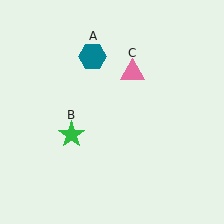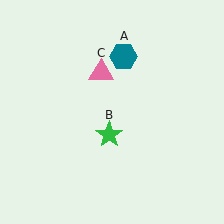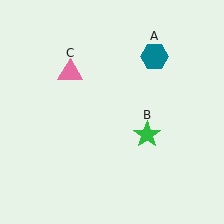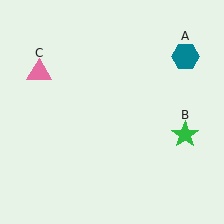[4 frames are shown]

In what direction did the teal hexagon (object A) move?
The teal hexagon (object A) moved right.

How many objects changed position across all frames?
3 objects changed position: teal hexagon (object A), green star (object B), pink triangle (object C).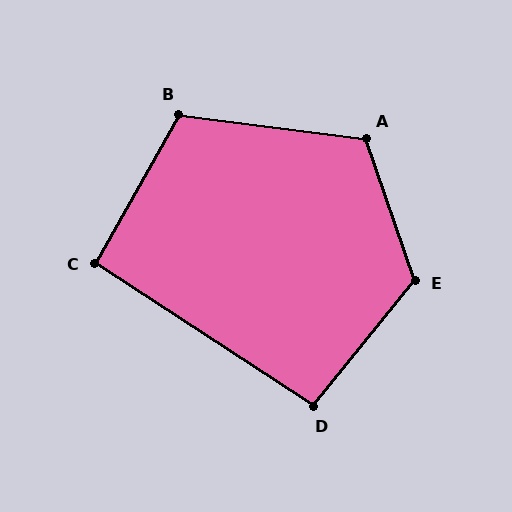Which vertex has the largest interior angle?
E, at approximately 122 degrees.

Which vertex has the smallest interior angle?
C, at approximately 94 degrees.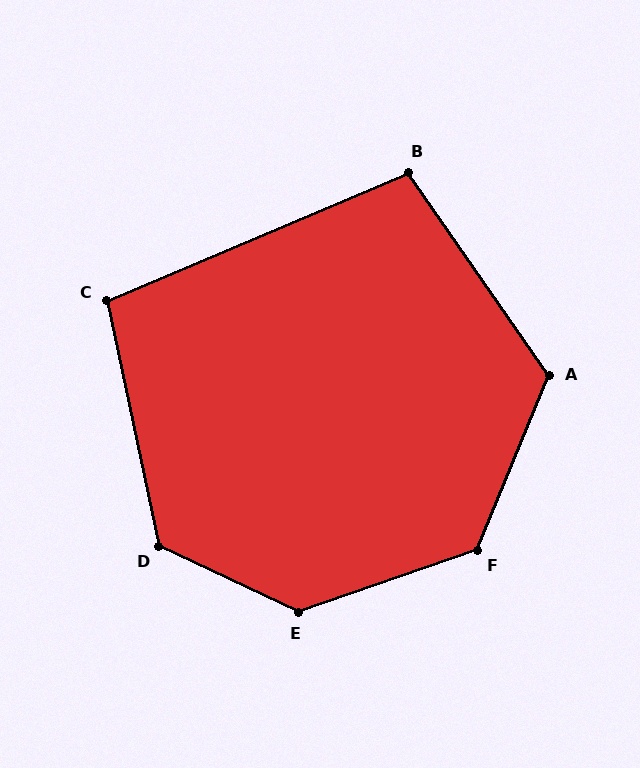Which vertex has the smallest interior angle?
C, at approximately 101 degrees.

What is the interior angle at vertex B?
Approximately 102 degrees (obtuse).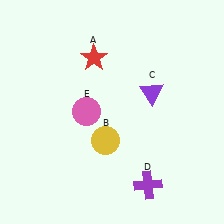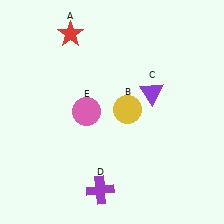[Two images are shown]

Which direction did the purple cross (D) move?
The purple cross (D) moved left.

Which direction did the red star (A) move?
The red star (A) moved up.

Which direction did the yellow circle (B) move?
The yellow circle (B) moved up.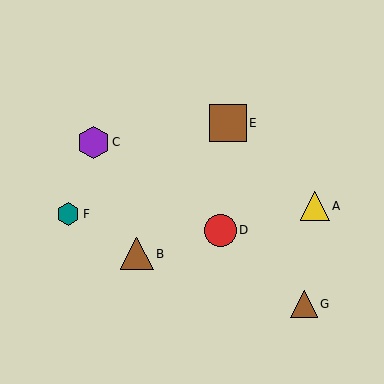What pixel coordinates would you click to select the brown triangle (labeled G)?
Click at (304, 304) to select the brown triangle G.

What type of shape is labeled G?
Shape G is a brown triangle.